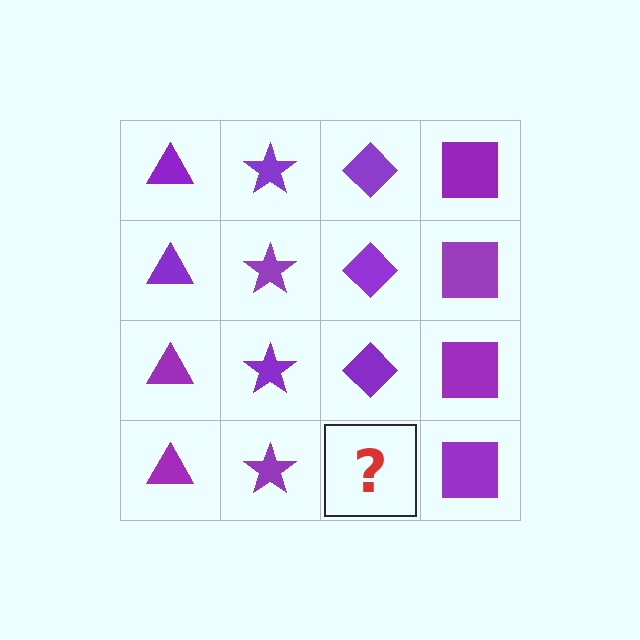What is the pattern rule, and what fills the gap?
The rule is that each column has a consistent shape. The gap should be filled with a purple diamond.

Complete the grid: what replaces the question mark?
The question mark should be replaced with a purple diamond.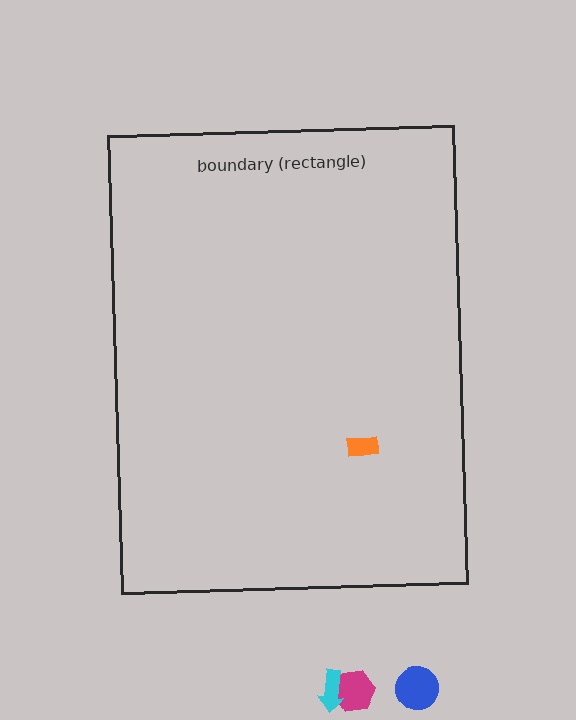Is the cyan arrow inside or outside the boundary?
Outside.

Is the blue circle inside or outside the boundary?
Outside.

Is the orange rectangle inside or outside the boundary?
Inside.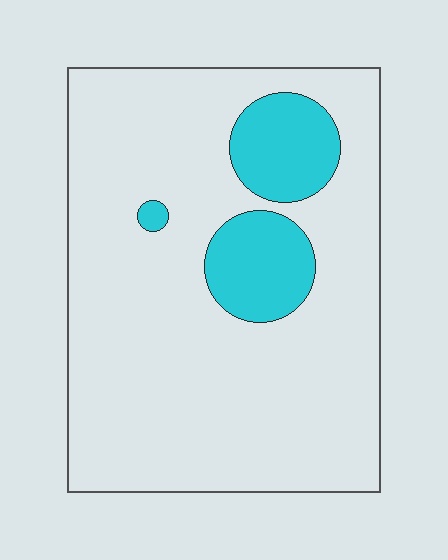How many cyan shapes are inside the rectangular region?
3.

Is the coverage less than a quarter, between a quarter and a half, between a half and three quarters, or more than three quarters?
Less than a quarter.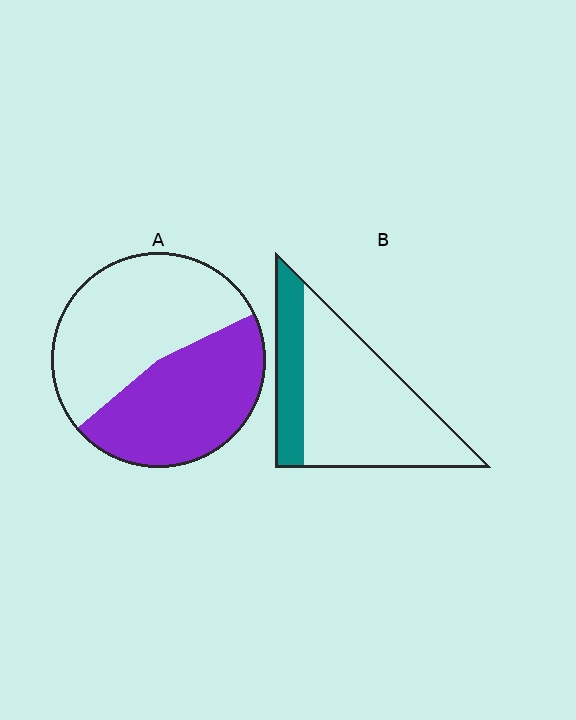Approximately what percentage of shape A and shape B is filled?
A is approximately 45% and B is approximately 25%.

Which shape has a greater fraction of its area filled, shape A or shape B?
Shape A.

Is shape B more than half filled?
No.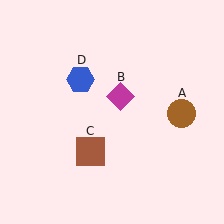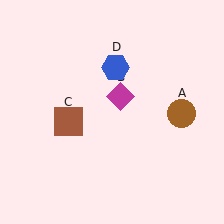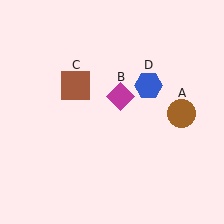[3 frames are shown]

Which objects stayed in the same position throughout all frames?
Brown circle (object A) and magenta diamond (object B) remained stationary.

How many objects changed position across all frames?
2 objects changed position: brown square (object C), blue hexagon (object D).